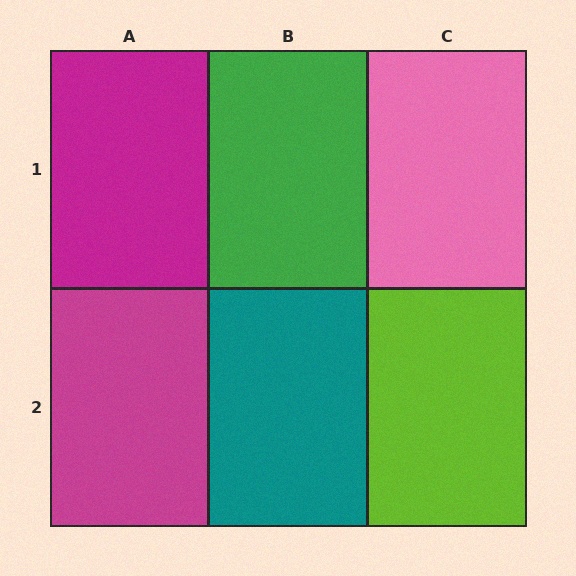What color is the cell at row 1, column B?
Green.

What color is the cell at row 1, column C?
Pink.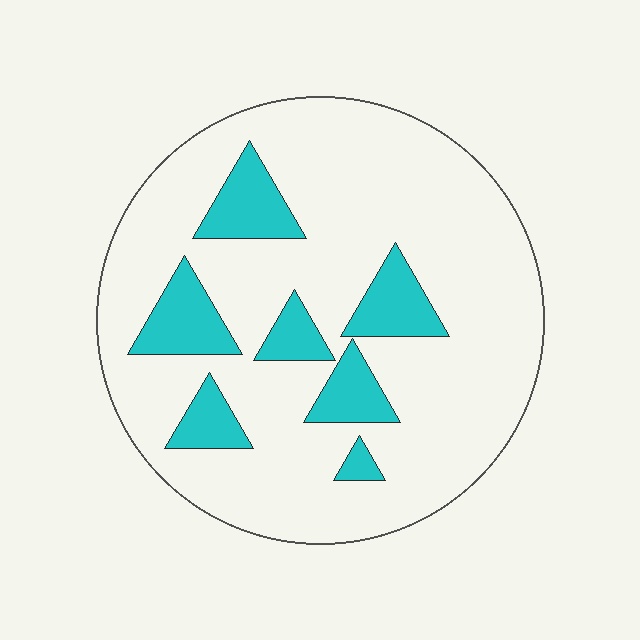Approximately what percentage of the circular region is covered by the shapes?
Approximately 20%.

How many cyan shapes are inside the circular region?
7.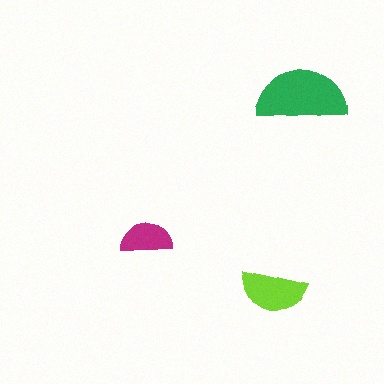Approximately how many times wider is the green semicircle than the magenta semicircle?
About 1.5 times wider.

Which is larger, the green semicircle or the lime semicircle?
The green one.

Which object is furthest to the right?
The green semicircle is rightmost.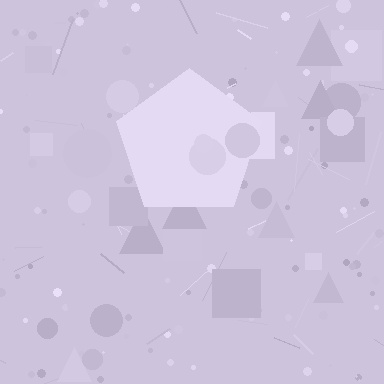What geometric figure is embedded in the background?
A pentagon is embedded in the background.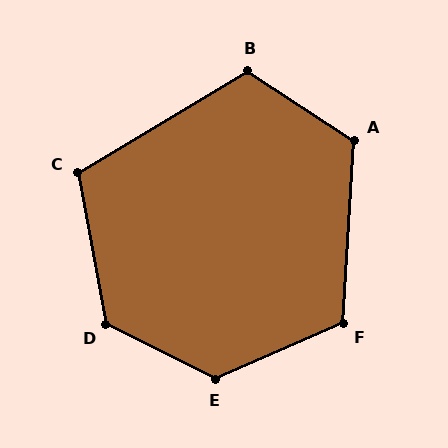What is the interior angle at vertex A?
Approximately 119 degrees (obtuse).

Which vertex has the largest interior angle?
E, at approximately 130 degrees.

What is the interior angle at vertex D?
Approximately 127 degrees (obtuse).